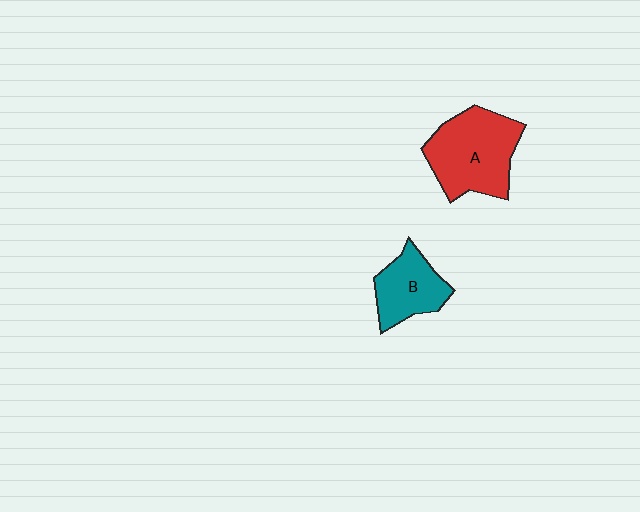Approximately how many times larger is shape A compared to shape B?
Approximately 1.6 times.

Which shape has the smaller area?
Shape B (teal).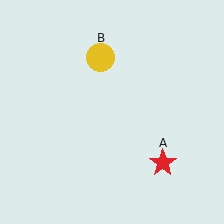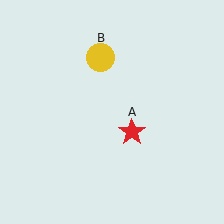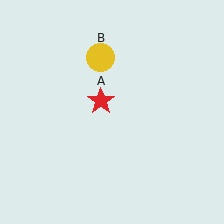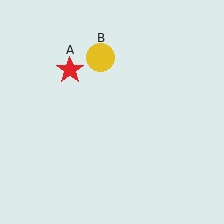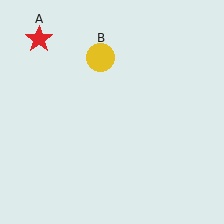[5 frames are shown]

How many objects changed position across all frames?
1 object changed position: red star (object A).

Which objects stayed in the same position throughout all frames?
Yellow circle (object B) remained stationary.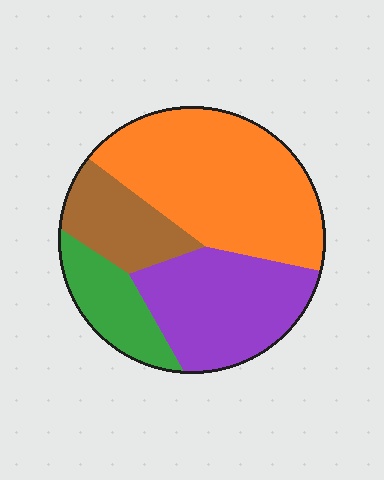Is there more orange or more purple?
Orange.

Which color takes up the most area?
Orange, at roughly 45%.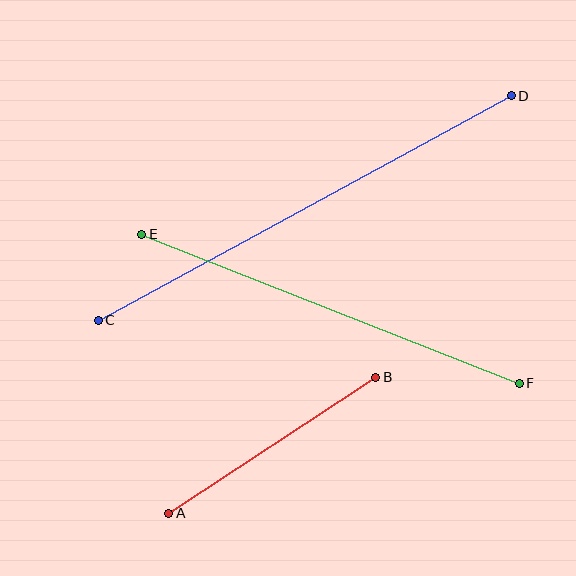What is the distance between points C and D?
The distance is approximately 470 pixels.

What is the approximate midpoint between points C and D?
The midpoint is at approximately (305, 208) pixels.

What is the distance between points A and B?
The distance is approximately 248 pixels.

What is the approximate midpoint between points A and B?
The midpoint is at approximately (272, 445) pixels.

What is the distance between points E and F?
The distance is approximately 406 pixels.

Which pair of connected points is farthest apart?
Points C and D are farthest apart.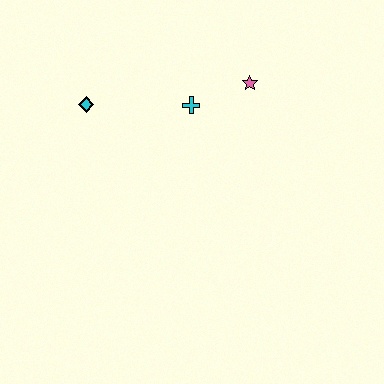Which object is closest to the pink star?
The cyan cross is closest to the pink star.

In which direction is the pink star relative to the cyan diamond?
The pink star is to the right of the cyan diamond.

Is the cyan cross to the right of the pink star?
No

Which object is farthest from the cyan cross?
The cyan diamond is farthest from the cyan cross.